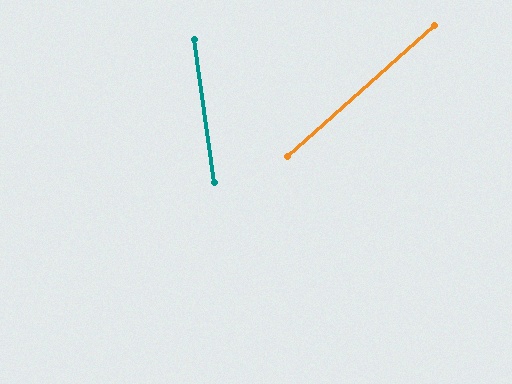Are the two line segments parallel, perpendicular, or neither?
Neither parallel nor perpendicular — they differ by about 56°.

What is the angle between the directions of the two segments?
Approximately 56 degrees.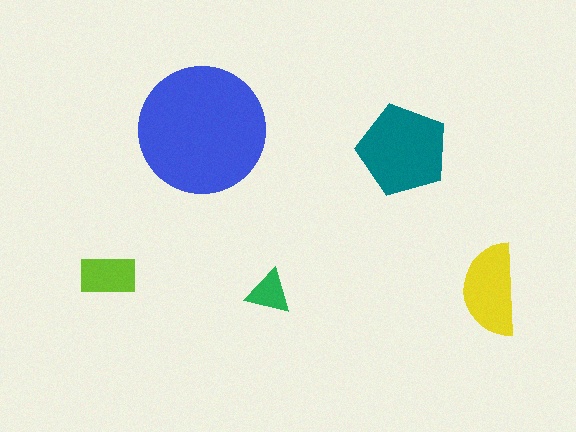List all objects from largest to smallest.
The blue circle, the teal pentagon, the yellow semicircle, the lime rectangle, the green triangle.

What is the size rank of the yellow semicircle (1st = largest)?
3rd.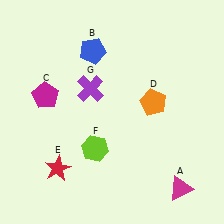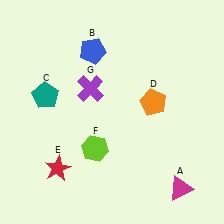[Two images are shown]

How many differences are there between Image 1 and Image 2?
There is 1 difference between the two images.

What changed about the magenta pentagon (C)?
In Image 1, C is magenta. In Image 2, it changed to teal.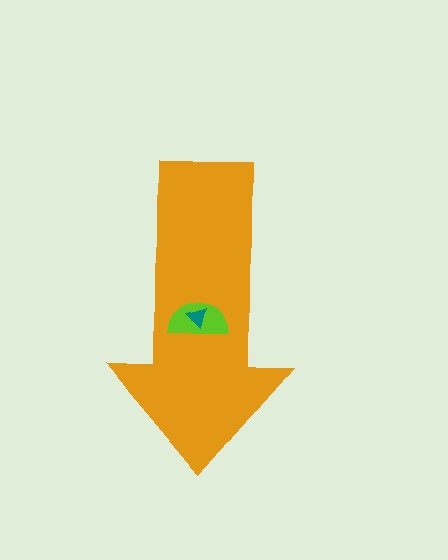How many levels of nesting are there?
3.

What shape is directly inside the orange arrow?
The lime semicircle.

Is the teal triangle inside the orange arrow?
Yes.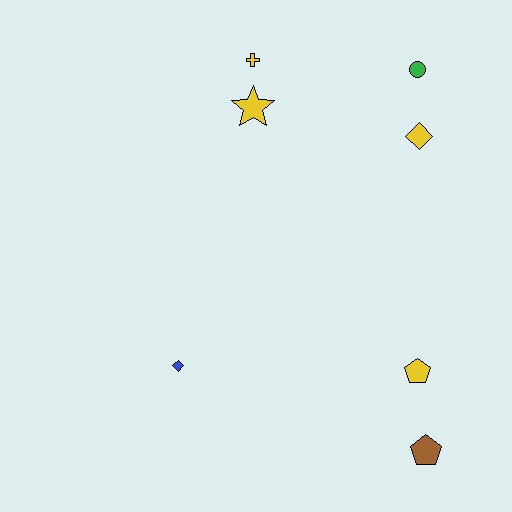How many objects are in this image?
There are 7 objects.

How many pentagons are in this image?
There are 2 pentagons.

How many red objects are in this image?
There are no red objects.